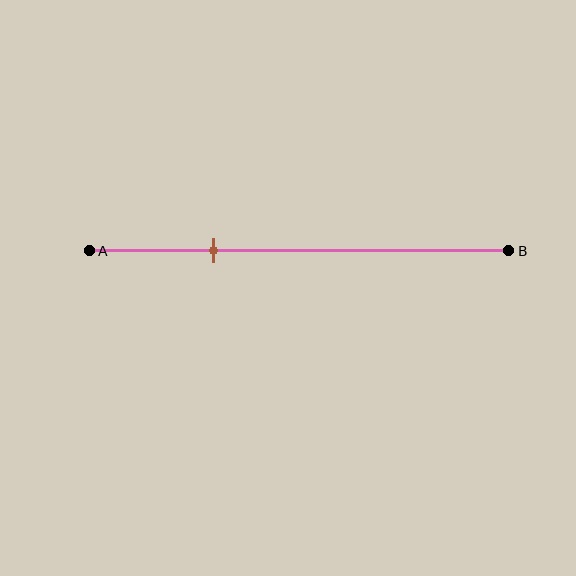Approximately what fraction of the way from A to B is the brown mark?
The brown mark is approximately 30% of the way from A to B.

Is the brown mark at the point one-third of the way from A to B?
No, the mark is at about 30% from A, not at the 33% one-third point.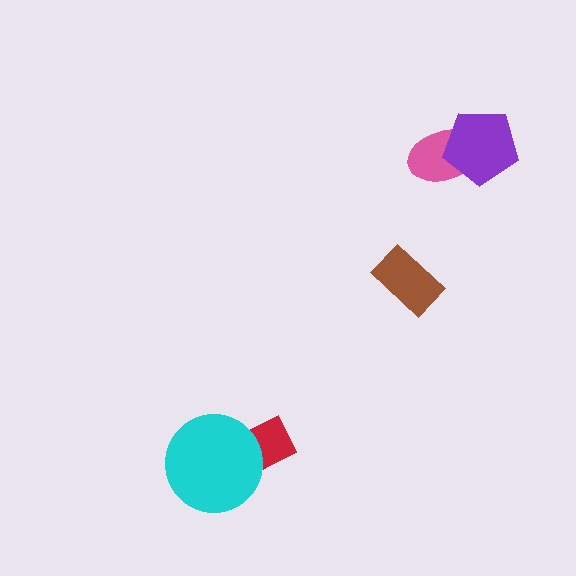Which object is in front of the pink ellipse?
The purple pentagon is in front of the pink ellipse.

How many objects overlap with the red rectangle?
1 object overlaps with the red rectangle.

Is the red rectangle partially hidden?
Yes, it is partially covered by another shape.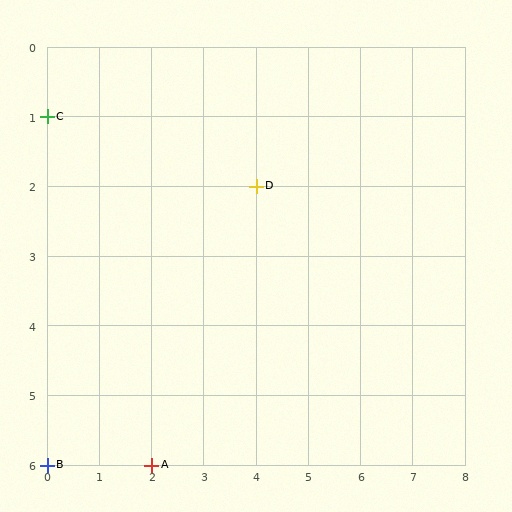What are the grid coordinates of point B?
Point B is at grid coordinates (0, 6).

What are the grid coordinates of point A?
Point A is at grid coordinates (2, 6).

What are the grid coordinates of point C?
Point C is at grid coordinates (0, 1).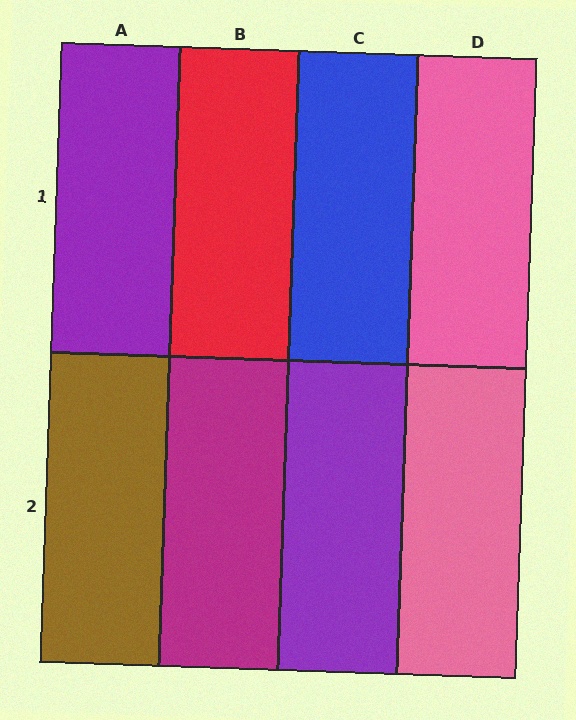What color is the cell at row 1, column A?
Purple.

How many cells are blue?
1 cell is blue.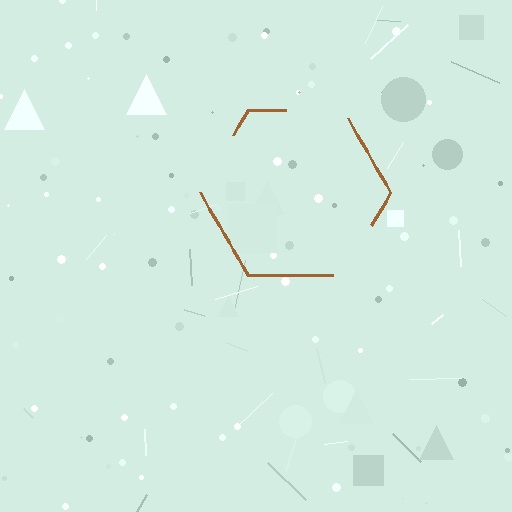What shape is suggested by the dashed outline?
The dashed outline suggests a hexagon.